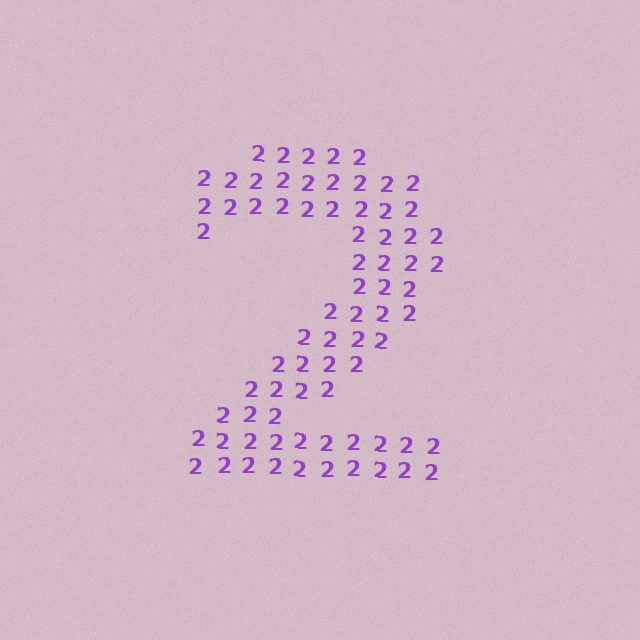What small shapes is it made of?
It is made of small digit 2's.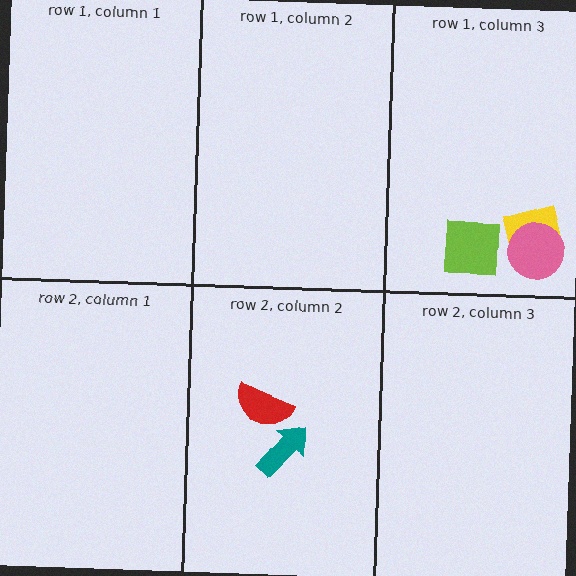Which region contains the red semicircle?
The row 2, column 2 region.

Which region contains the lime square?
The row 1, column 3 region.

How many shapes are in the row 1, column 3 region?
3.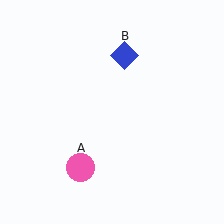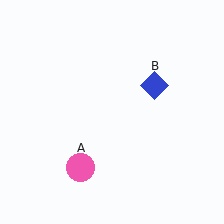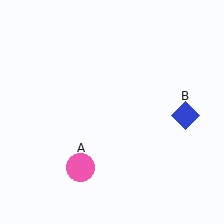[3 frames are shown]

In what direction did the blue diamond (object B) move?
The blue diamond (object B) moved down and to the right.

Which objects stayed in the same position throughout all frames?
Pink circle (object A) remained stationary.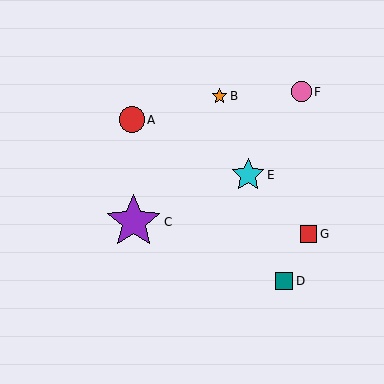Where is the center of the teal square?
The center of the teal square is at (284, 281).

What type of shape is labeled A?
Shape A is a red circle.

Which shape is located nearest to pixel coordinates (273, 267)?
The teal square (labeled D) at (284, 281) is nearest to that location.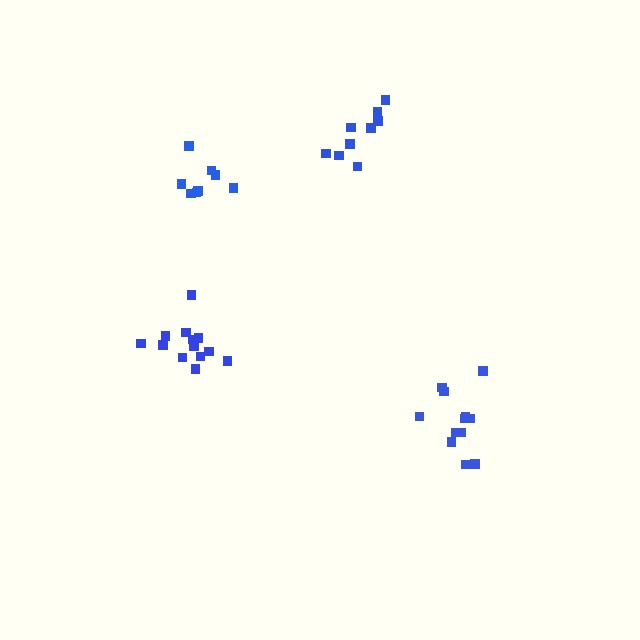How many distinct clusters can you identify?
There are 4 distinct clusters.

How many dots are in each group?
Group 1: 13 dots, Group 2: 8 dots, Group 3: 12 dots, Group 4: 9 dots (42 total).